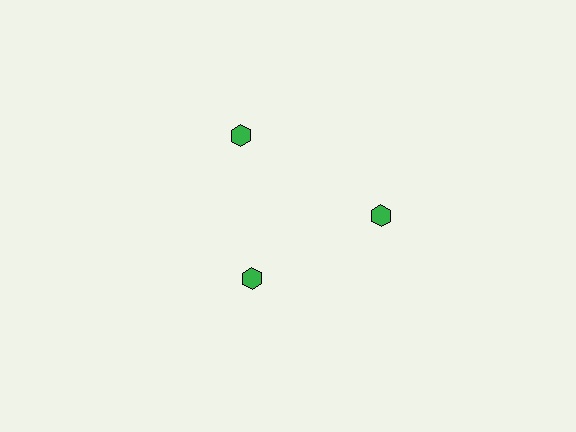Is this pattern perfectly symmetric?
No. The 3 green hexagons are arranged in a ring, but one element near the 7 o'clock position is pulled inward toward the center, breaking the 3-fold rotational symmetry.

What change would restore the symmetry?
The symmetry would be restored by moving it outward, back onto the ring so that all 3 hexagons sit at equal angles and equal distance from the center.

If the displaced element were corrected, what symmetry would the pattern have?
It would have 3-fold rotational symmetry — the pattern would map onto itself every 120 degrees.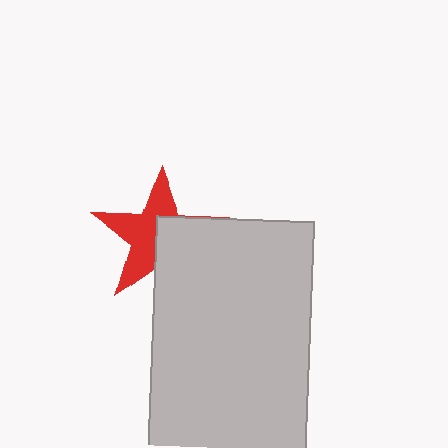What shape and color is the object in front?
The object in front is a light gray rectangle.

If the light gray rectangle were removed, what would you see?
You would see the complete red star.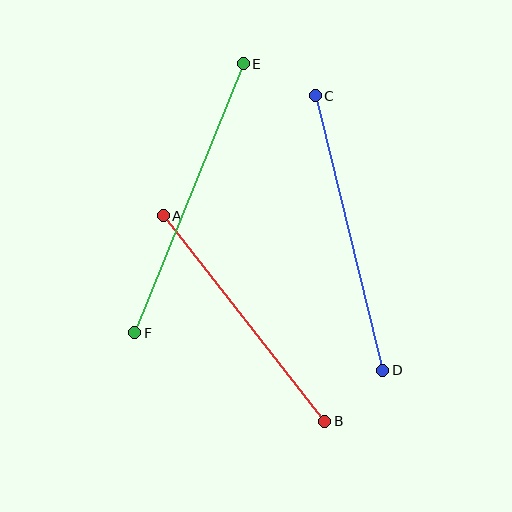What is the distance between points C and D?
The distance is approximately 283 pixels.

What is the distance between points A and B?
The distance is approximately 262 pixels.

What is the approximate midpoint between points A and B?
The midpoint is at approximately (244, 319) pixels.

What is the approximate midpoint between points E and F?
The midpoint is at approximately (189, 198) pixels.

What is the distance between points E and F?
The distance is approximately 290 pixels.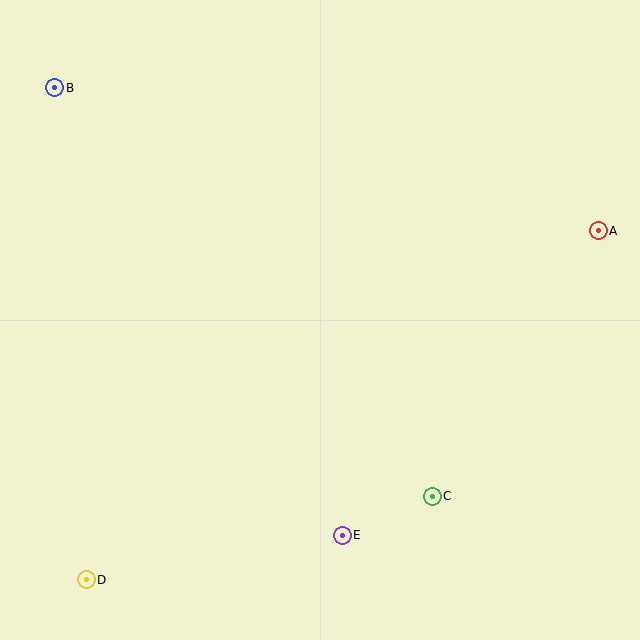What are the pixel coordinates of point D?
Point D is at (86, 580).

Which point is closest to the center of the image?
Point C at (432, 497) is closest to the center.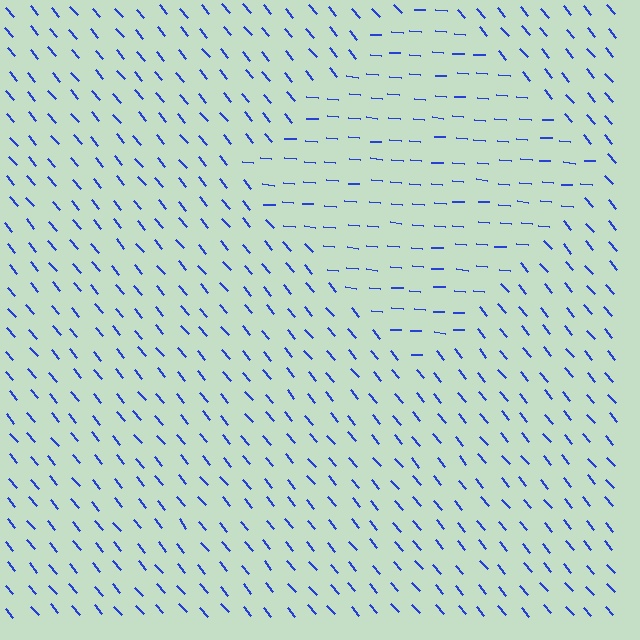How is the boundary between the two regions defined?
The boundary is defined purely by a change in line orientation (approximately 45 degrees difference). All lines are the same color and thickness.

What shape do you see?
I see a diamond.